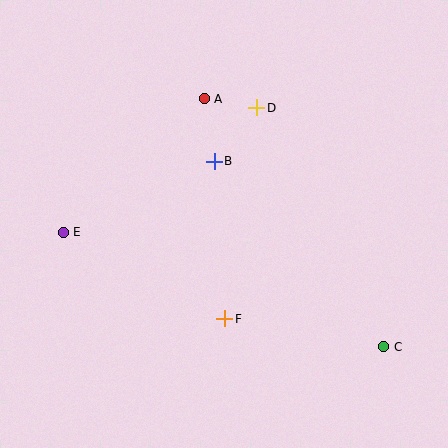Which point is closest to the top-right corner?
Point D is closest to the top-right corner.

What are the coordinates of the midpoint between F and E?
The midpoint between F and E is at (144, 276).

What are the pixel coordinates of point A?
Point A is at (204, 99).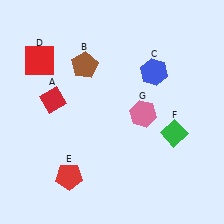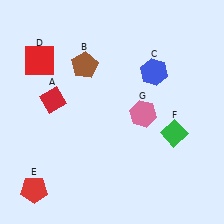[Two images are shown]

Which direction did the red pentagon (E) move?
The red pentagon (E) moved left.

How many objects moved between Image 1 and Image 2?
1 object moved between the two images.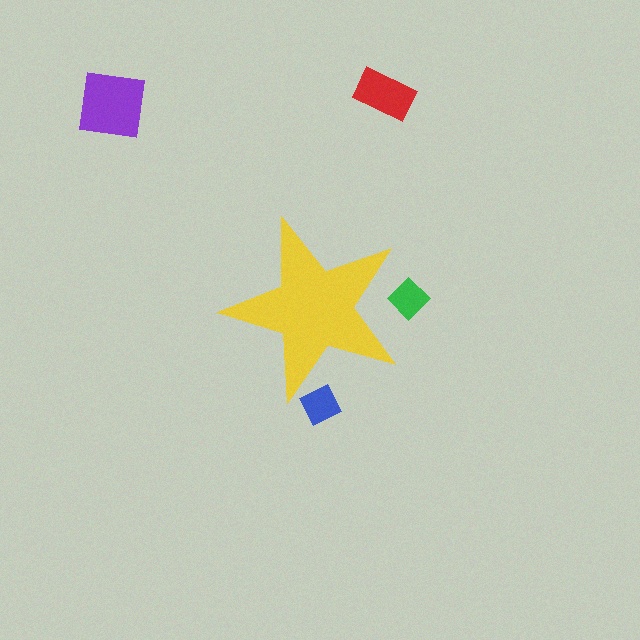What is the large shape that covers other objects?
A yellow star.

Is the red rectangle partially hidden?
No, the red rectangle is fully visible.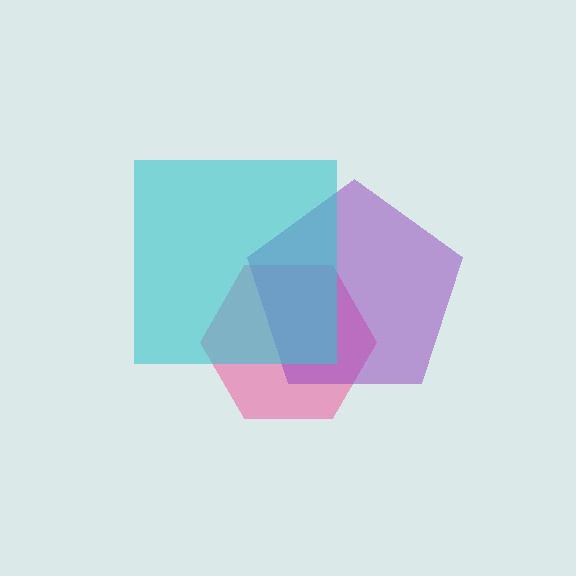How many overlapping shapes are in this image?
There are 3 overlapping shapes in the image.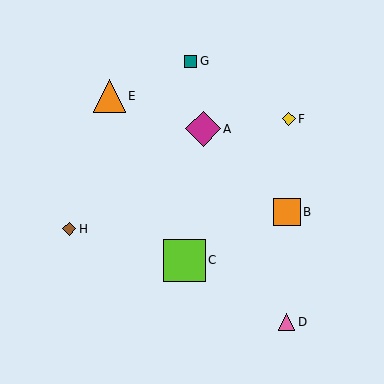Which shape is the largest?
The lime square (labeled C) is the largest.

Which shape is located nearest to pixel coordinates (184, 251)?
The lime square (labeled C) at (184, 260) is nearest to that location.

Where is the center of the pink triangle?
The center of the pink triangle is at (286, 322).